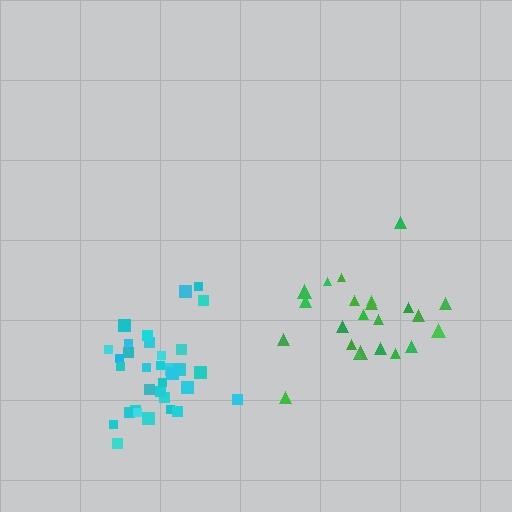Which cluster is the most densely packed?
Cyan.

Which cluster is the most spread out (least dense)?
Green.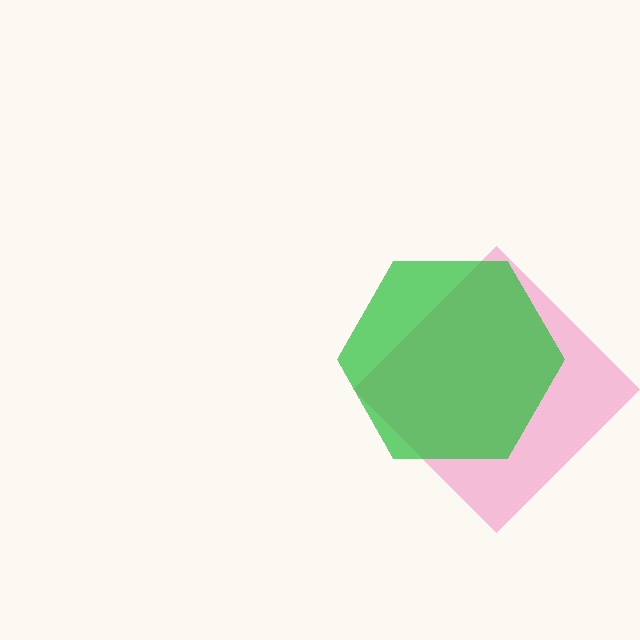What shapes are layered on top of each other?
The layered shapes are: a pink diamond, a green hexagon.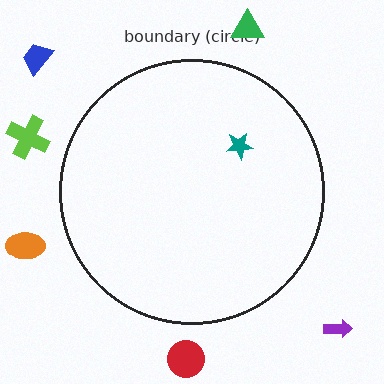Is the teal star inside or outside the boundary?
Inside.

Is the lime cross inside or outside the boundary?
Outside.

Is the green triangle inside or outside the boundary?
Outside.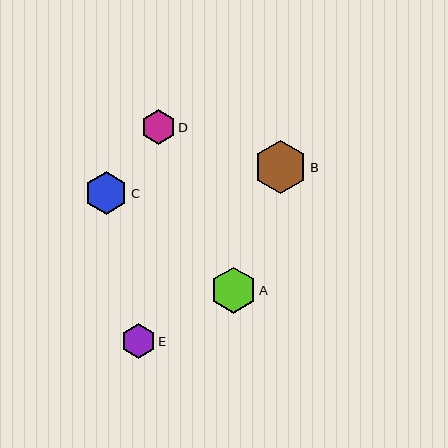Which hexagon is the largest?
Hexagon B is the largest with a size of approximately 53 pixels.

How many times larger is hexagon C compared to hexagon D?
Hexagon C is approximately 1.3 times the size of hexagon D.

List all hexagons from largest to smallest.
From largest to smallest: B, A, C, E, D.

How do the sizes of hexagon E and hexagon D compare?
Hexagon E and hexagon D are approximately the same size.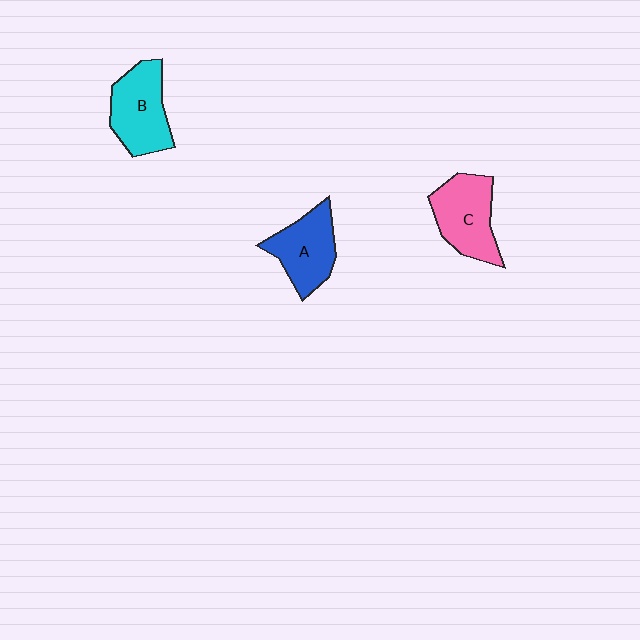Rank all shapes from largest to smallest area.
From largest to smallest: B (cyan), C (pink), A (blue).